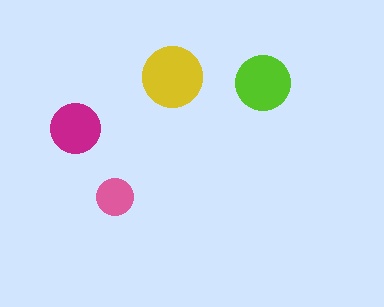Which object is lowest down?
The pink circle is bottommost.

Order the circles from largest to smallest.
the yellow one, the lime one, the magenta one, the pink one.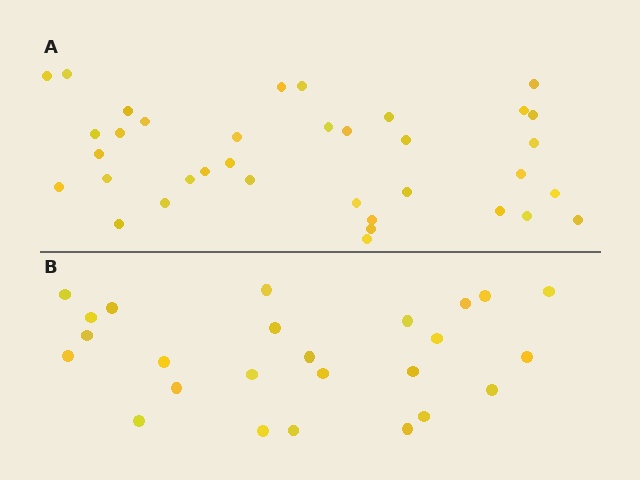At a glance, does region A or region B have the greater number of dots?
Region A (the top region) has more dots.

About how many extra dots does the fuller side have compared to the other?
Region A has roughly 12 or so more dots than region B.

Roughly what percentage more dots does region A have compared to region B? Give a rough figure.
About 45% more.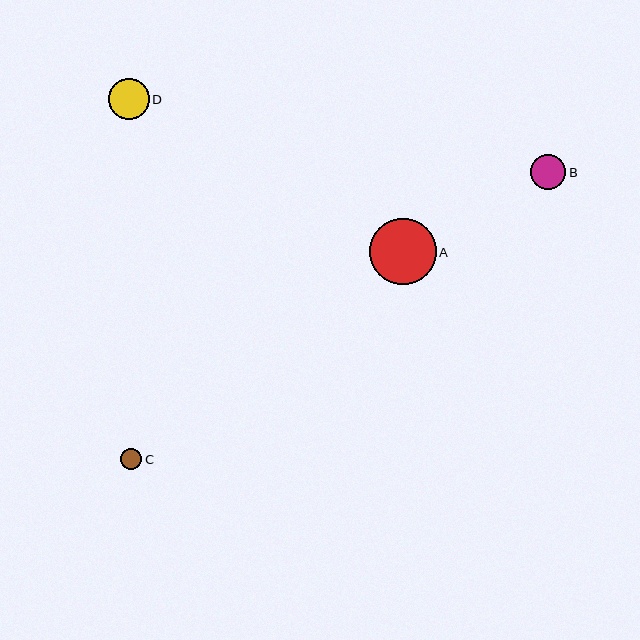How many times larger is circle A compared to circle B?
Circle A is approximately 1.9 times the size of circle B.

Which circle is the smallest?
Circle C is the smallest with a size of approximately 21 pixels.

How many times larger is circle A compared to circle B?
Circle A is approximately 1.9 times the size of circle B.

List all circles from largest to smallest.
From largest to smallest: A, D, B, C.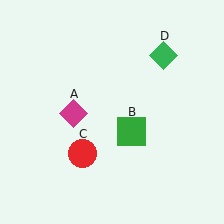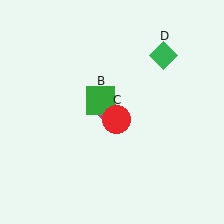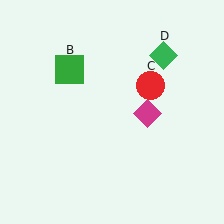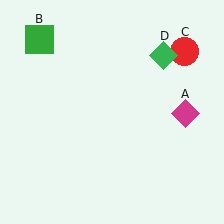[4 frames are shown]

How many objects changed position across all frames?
3 objects changed position: magenta diamond (object A), green square (object B), red circle (object C).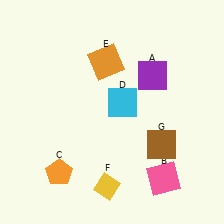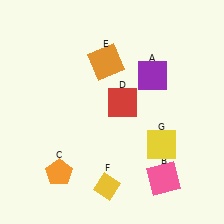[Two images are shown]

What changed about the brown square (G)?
In Image 1, G is brown. In Image 2, it changed to yellow.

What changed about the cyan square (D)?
In Image 1, D is cyan. In Image 2, it changed to red.